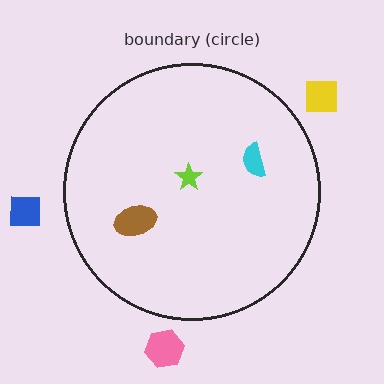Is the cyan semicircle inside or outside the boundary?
Inside.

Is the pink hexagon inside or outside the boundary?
Outside.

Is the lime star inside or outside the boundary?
Inside.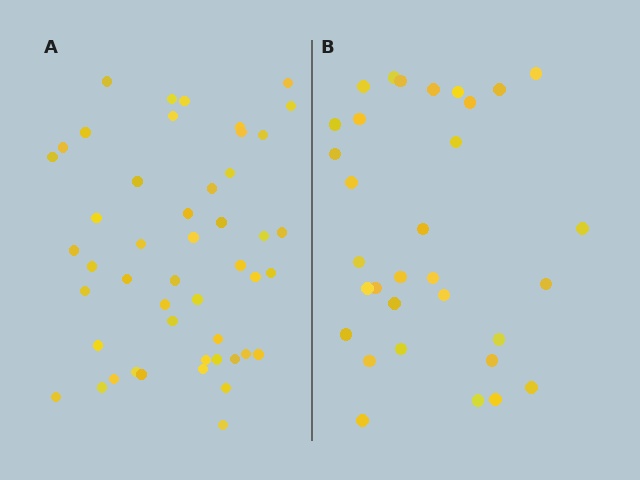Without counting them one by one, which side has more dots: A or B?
Region A (the left region) has more dots.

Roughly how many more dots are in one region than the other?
Region A has approximately 15 more dots than region B.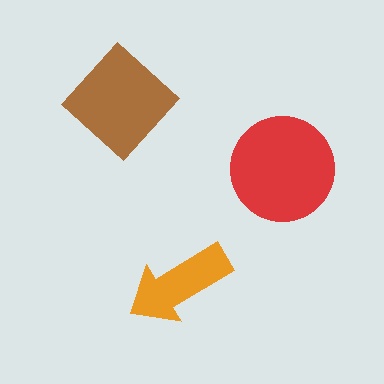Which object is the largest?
The red circle.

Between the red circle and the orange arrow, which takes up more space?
The red circle.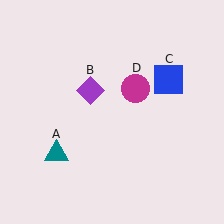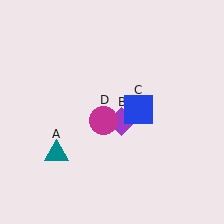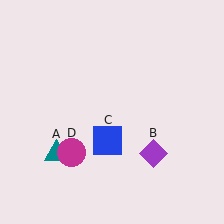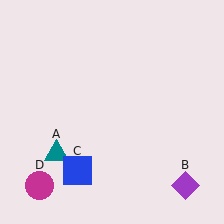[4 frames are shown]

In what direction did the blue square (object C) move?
The blue square (object C) moved down and to the left.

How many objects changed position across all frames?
3 objects changed position: purple diamond (object B), blue square (object C), magenta circle (object D).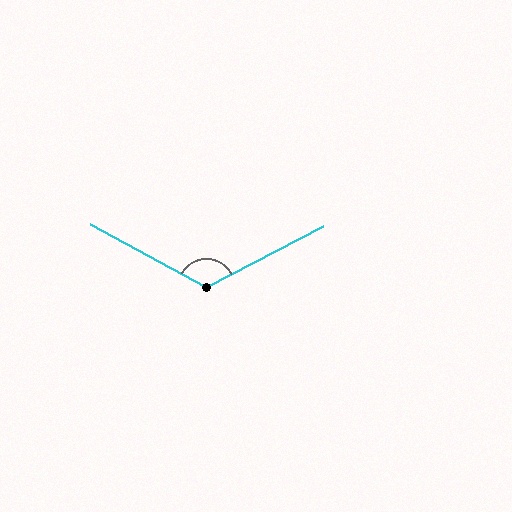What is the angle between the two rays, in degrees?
Approximately 123 degrees.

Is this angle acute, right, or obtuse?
It is obtuse.